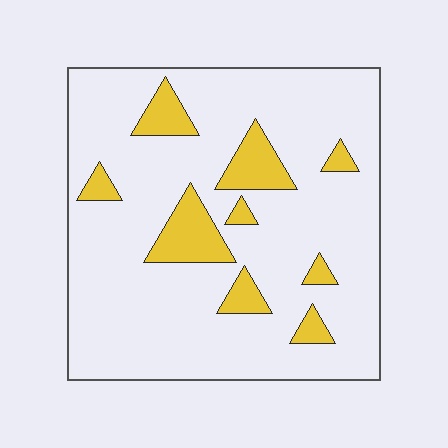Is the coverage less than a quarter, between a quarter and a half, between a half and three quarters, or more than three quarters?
Less than a quarter.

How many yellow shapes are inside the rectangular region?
9.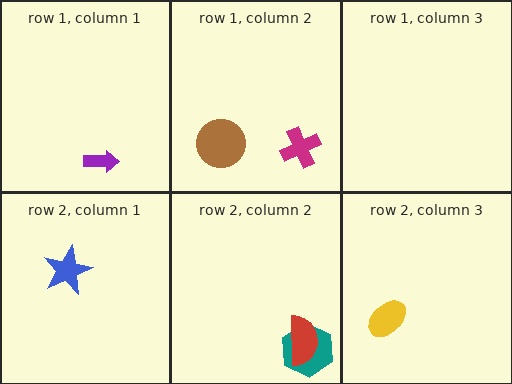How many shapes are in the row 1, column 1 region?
1.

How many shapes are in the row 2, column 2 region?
2.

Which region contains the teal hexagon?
The row 2, column 2 region.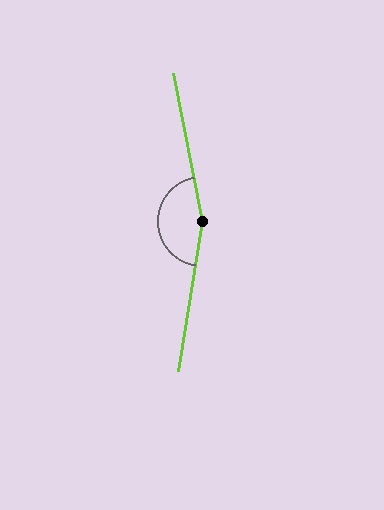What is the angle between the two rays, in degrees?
Approximately 160 degrees.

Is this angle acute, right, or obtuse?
It is obtuse.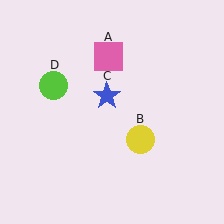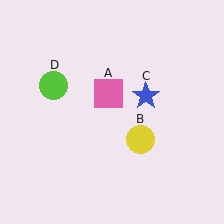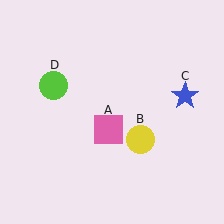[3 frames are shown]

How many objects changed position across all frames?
2 objects changed position: pink square (object A), blue star (object C).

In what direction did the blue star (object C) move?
The blue star (object C) moved right.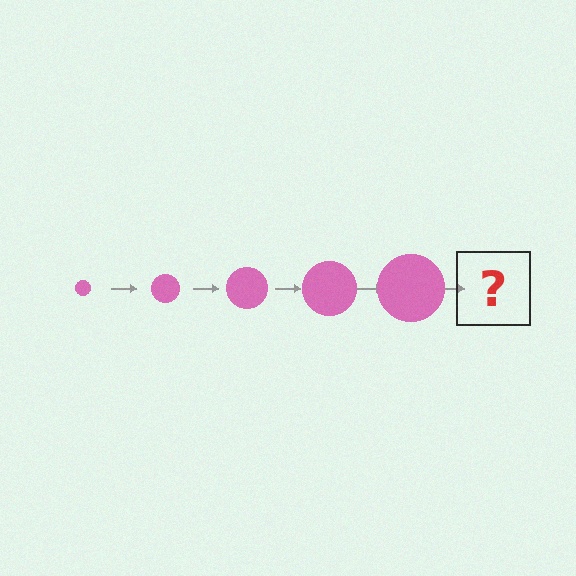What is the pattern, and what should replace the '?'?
The pattern is that the circle gets progressively larger each step. The '?' should be a pink circle, larger than the previous one.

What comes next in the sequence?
The next element should be a pink circle, larger than the previous one.